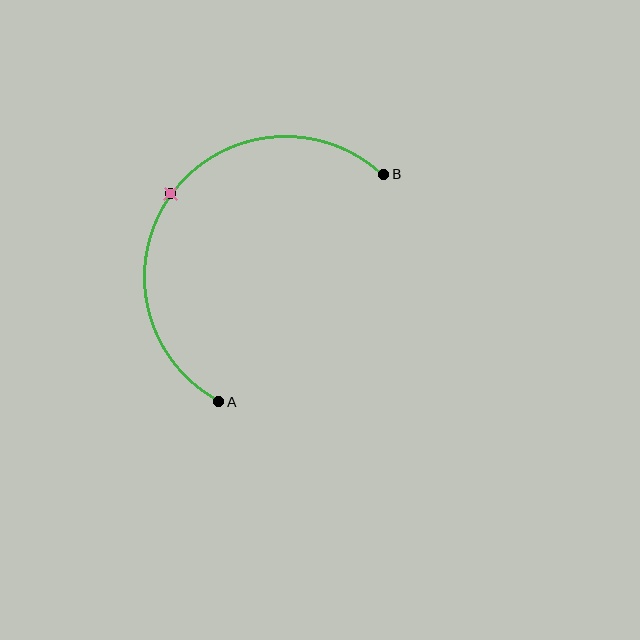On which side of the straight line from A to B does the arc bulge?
The arc bulges above and to the left of the straight line connecting A and B.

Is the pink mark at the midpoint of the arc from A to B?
Yes. The pink mark lies on the arc at equal arc-length from both A and B — it is the arc midpoint.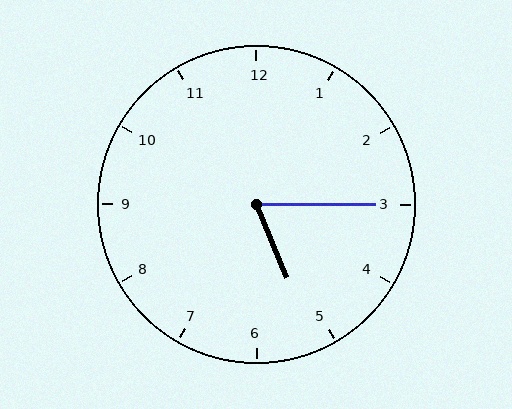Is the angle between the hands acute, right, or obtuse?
It is acute.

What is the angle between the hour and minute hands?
Approximately 68 degrees.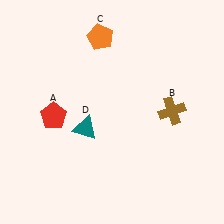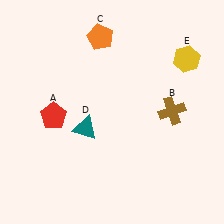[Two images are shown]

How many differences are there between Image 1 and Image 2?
There is 1 difference between the two images.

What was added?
A yellow hexagon (E) was added in Image 2.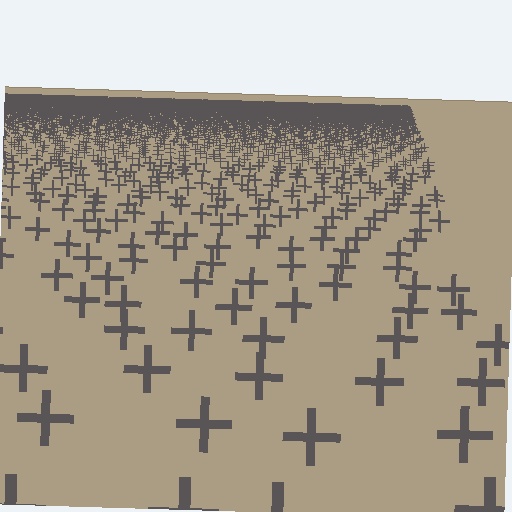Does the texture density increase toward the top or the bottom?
Density increases toward the top.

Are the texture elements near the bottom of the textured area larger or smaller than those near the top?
Larger. Near the bottom, elements are closer to the viewer and appear at a bigger on-screen size.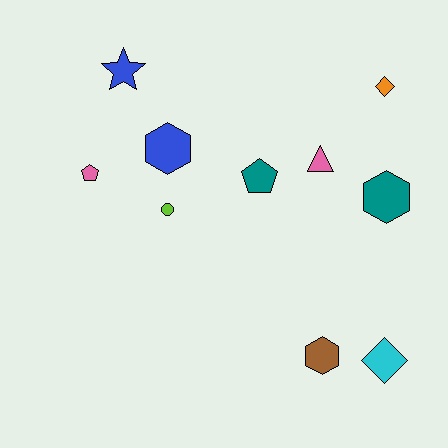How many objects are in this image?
There are 10 objects.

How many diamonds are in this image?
There are 2 diamonds.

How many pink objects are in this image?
There are 2 pink objects.